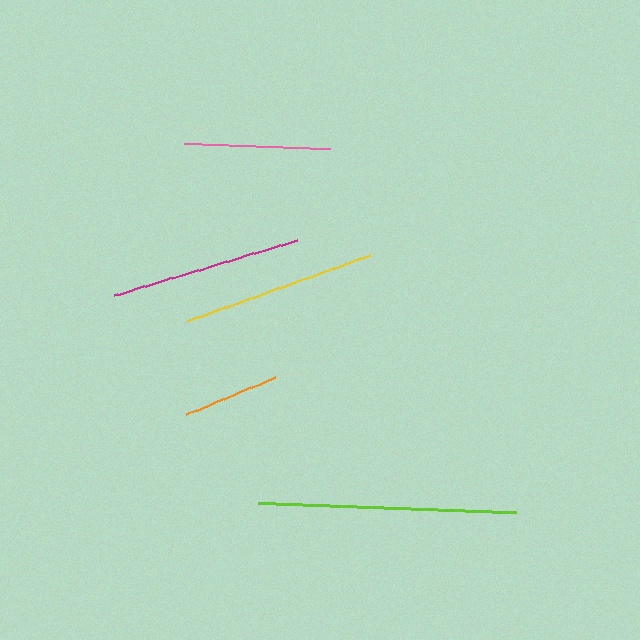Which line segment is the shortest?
The orange line is the shortest at approximately 96 pixels.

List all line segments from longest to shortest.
From longest to shortest: lime, yellow, magenta, pink, orange.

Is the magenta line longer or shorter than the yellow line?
The yellow line is longer than the magenta line.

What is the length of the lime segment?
The lime segment is approximately 259 pixels long.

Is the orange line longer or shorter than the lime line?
The lime line is longer than the orange line.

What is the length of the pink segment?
The pink segment is approximately 146 pixels long.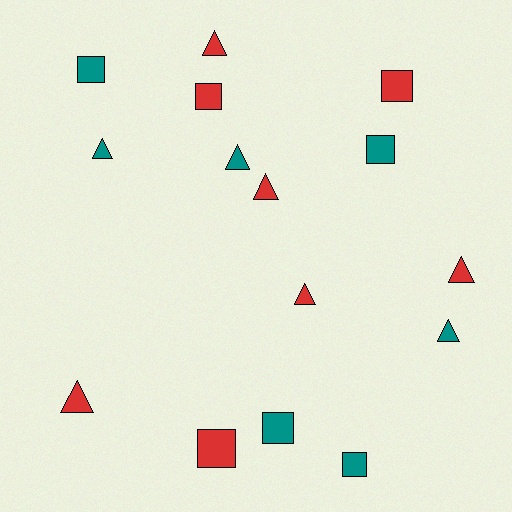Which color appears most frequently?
Red, with 8 objects.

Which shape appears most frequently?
Triangle, with 8 objects.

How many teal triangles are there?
There are 3 teal triangles.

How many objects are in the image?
There are 15 objects.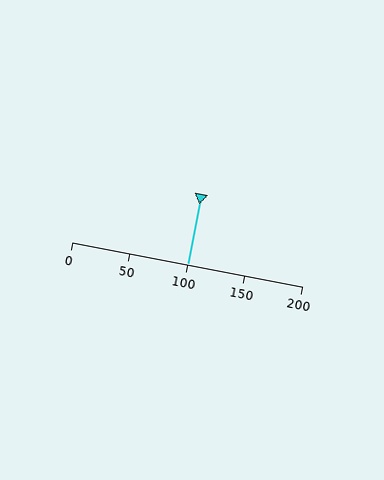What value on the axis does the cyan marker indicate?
The marker indicates approximately 100.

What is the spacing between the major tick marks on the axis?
The major ticks are spaced 50 apart.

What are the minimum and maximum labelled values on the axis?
The axis runs from 0 to 200.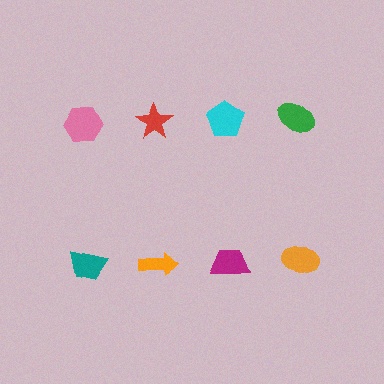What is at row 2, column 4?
An orange ellipse.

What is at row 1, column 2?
A red star.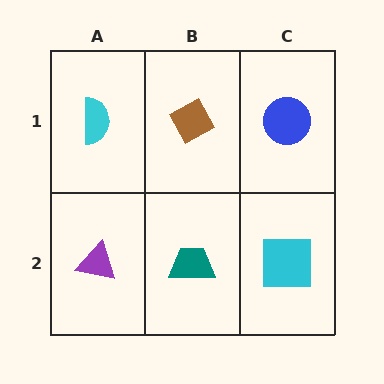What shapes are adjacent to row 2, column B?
A brown diamond (row 1, column B), a purple triangle (row 2, column A), a cyan square (row 2, column C).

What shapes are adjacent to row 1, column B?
A teal trapezoid (row 2, column B), a cyan semicircle (row 1, column A), a blue circle (row 1, column C).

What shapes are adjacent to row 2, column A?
A cyan semicircle (row 1, column A), a teal trapezoid (row 2, column B).